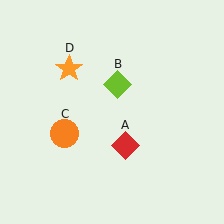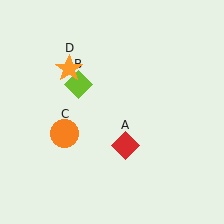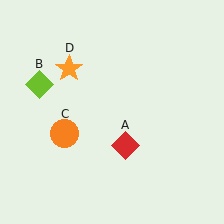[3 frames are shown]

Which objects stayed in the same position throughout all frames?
Red diamond (object A) and orange circle (object C) and orange star (object D) remained stationary.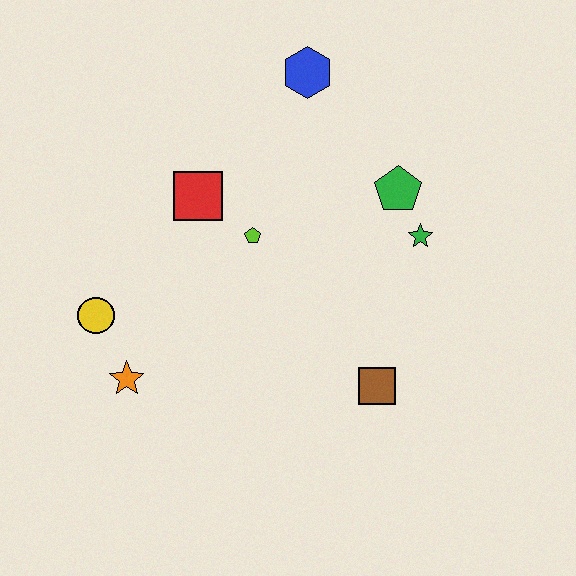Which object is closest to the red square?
The lime pentagon is closest to the red square.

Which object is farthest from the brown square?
The blue hexagon is farthest from the brown square.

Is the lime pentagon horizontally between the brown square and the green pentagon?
No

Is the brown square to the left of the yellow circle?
No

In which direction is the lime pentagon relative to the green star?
The lime pentagon is to the left of the green star.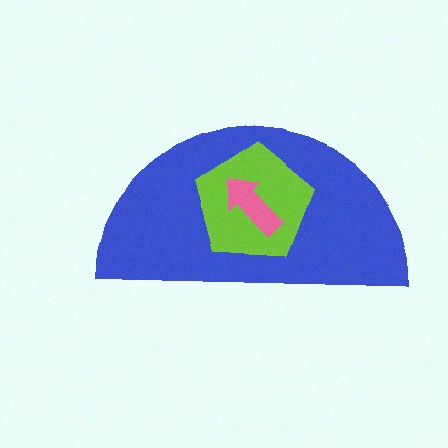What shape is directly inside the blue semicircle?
The lime pentagon.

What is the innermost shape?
The pink arrow.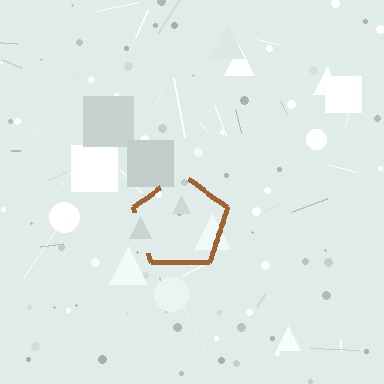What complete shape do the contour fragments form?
The contour fragments form a pentagon.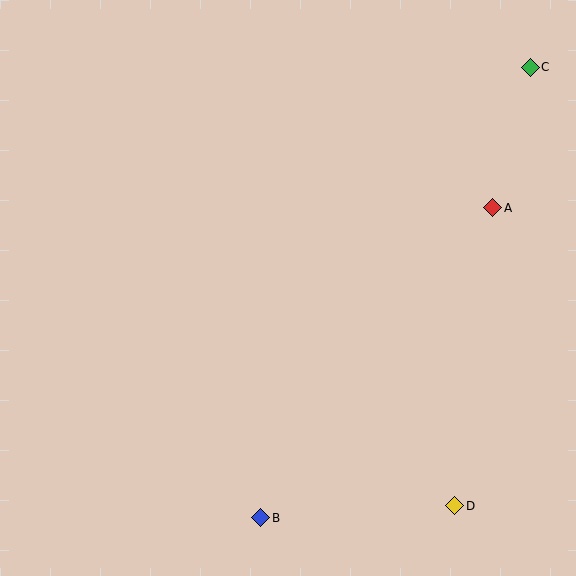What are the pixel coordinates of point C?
Point C is at (530, 67).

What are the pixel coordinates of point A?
Point A is at (493, 208).